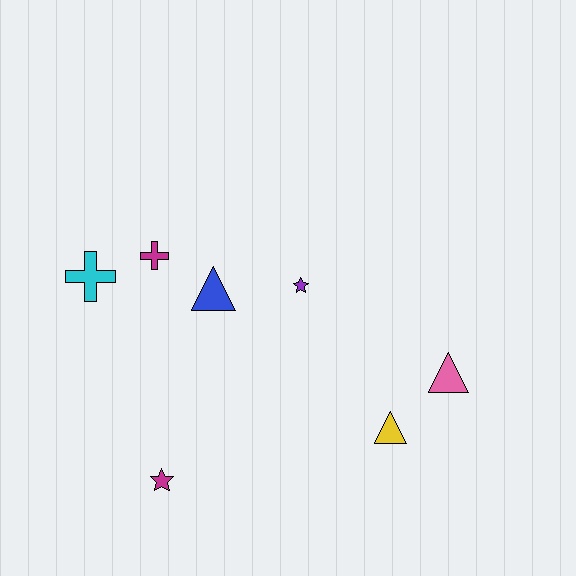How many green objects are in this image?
There are no green objects.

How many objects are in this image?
There are 7 objects.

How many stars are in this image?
There are 2 stars.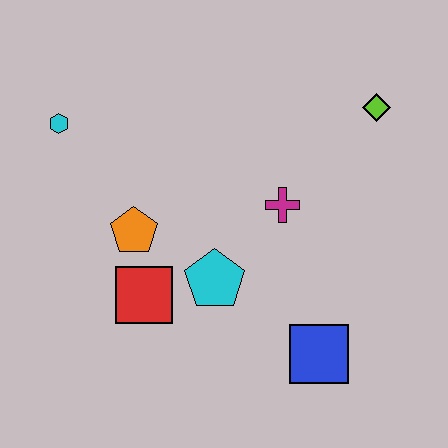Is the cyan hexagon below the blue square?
No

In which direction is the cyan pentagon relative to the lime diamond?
The cyan pentagon is below the lime diamond.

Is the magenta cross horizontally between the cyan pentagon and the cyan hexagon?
No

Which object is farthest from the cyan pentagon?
The lime diamond is farthest from the cyan pentagon.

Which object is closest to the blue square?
The cyan pentagon is closest to the blue square.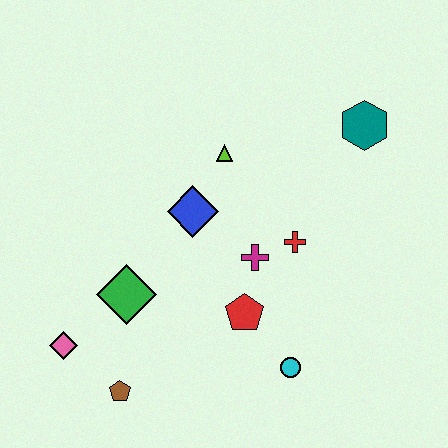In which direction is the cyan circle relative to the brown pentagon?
The cyan circle is to the right of the brown pentagon.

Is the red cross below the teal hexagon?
Yes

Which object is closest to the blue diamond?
The lime triangle is closest to the blue diamond.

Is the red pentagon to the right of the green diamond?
Yes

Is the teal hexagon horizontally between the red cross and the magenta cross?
No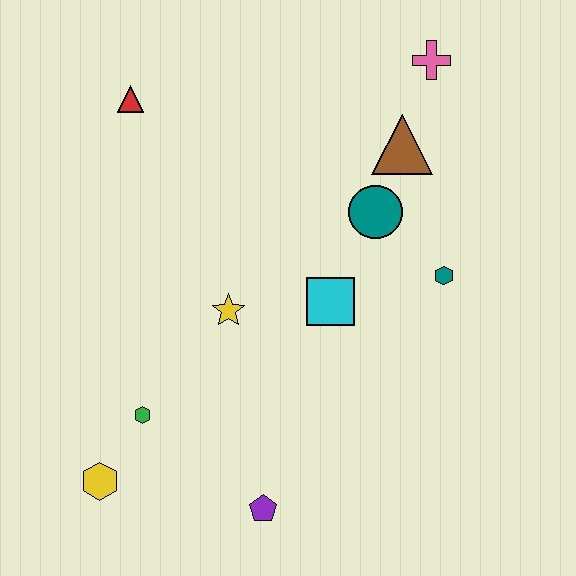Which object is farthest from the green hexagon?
The pink cross is farthest from the green hexagon.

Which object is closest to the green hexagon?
The yellow hexagon is closest to the green hexagon.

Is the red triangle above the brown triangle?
Yes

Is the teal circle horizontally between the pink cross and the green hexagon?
Yes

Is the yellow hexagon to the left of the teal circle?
Yes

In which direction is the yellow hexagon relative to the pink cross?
The yellow hexagon is below the pink cross.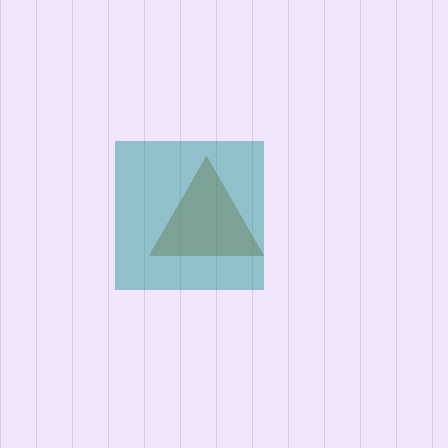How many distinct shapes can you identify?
There are 2 distinct shapes: a brown triangle, a teal square.